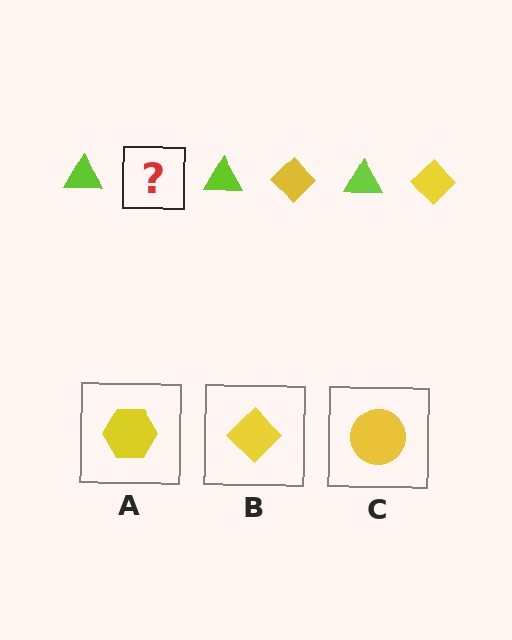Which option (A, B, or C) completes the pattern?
B.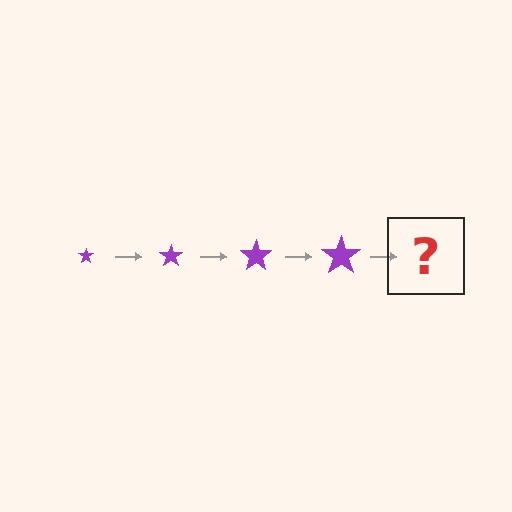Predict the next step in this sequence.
The next step is a purple star, larger than the previous one.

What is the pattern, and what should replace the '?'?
The pattern is that the star gets progressively larger each step. The '?' should be a purple star, larger than the previous one.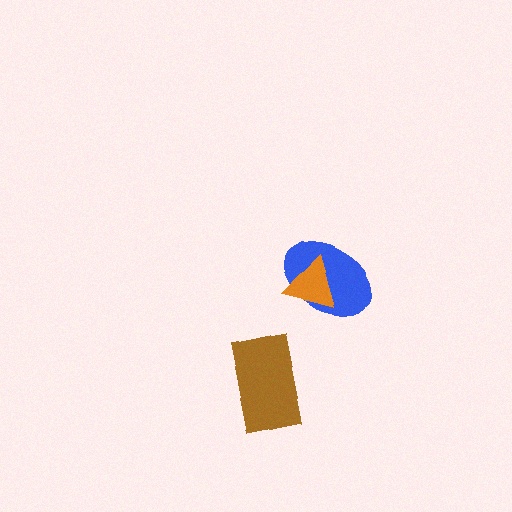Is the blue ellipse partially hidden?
Yes, it is partially covered by another shape.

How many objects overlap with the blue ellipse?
1 object overlaps with the blue ellipse.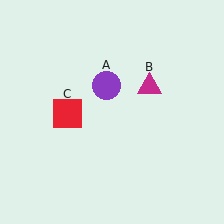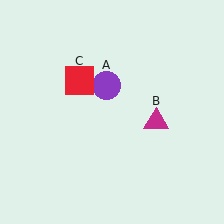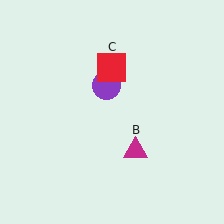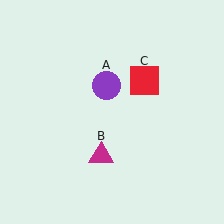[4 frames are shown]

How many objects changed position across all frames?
2 objects changed position: magenta triangle (object B), red square (object C).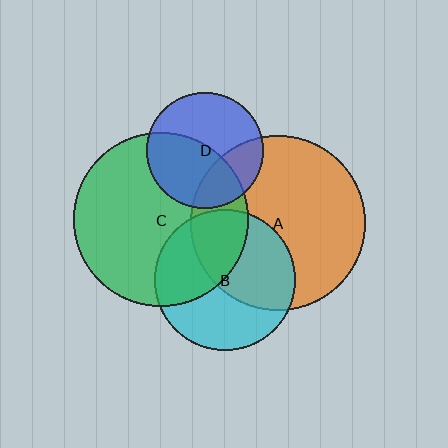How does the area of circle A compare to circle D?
Approximately 2.3 times.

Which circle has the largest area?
Circle A (orange).